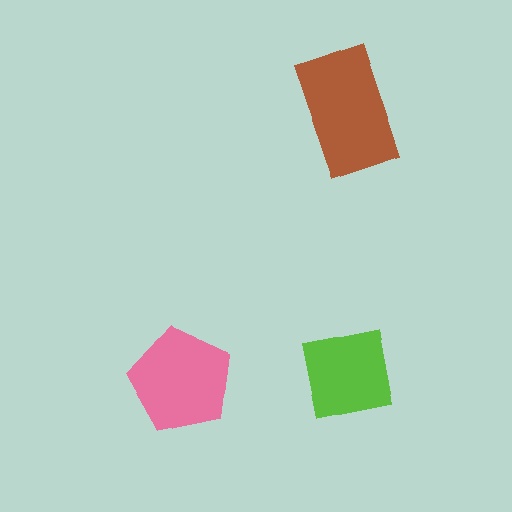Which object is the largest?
The brown rectangle.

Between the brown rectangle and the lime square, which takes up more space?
The brown rectangle.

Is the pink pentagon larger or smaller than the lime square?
Larger.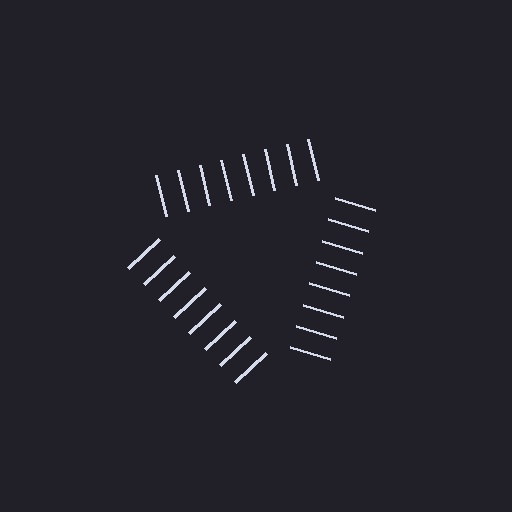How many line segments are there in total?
24 — 8 along each of the 3 edges.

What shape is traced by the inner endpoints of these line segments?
An illusory triangle — the line segments terminate on its edges but no continuous stroke is drawn.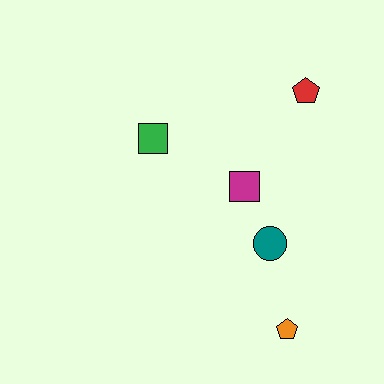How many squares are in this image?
There are 2 squares.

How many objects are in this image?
There are 5 objects.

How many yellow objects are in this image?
There are no yellow objects.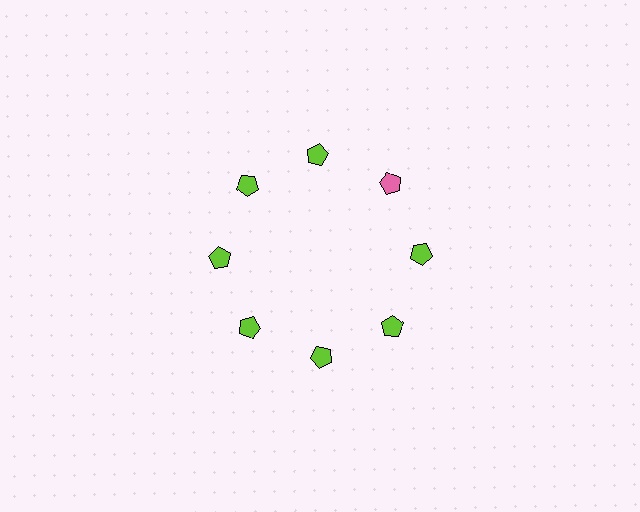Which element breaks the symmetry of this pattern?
The pink pentagon at roughly the 2 o'clock position breaks the symmetry. All other shapes are lime pentagons.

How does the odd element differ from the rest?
It has a different color: pink instead of lime.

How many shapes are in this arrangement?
There are 8 shapes arranged in a ring pattern.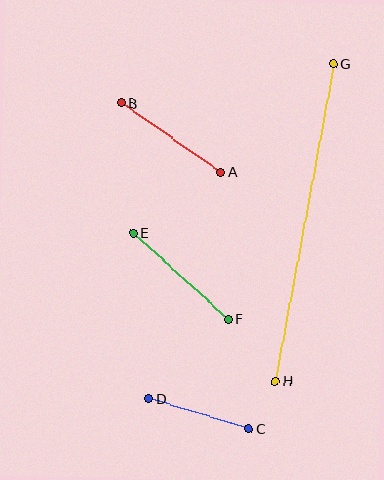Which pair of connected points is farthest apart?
Points G and H are farthest apart.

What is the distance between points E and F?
The distance is approximately 128 pixels.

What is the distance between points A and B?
The distance is approximately 121 pixels.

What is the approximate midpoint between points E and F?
The midpoint is at approximately (181, 276) pixels.